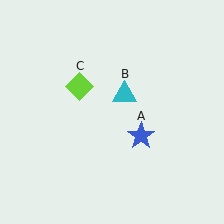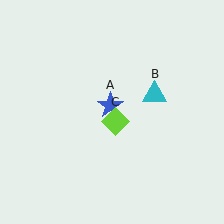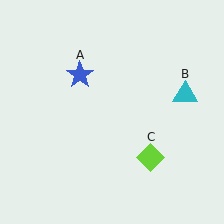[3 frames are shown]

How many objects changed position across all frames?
3 objects changed position: blue star (object A), cyan triangle (object B), lime diamond (object C).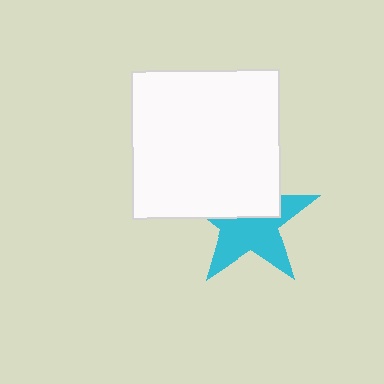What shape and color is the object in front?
The object in front is a white square.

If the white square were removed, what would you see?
You would see the complete cyan star.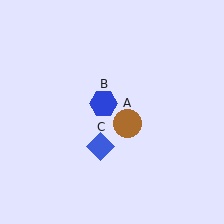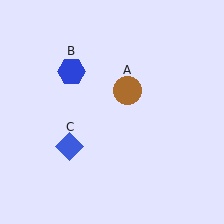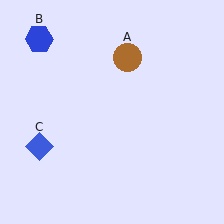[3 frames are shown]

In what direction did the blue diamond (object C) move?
The blue diamond (object C) moved left.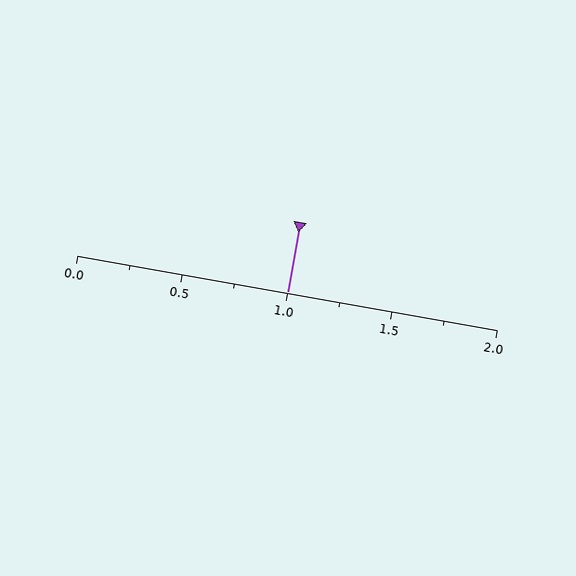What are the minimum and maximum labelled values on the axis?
The axis runs from 0.0 to 2.0.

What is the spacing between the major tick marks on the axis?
The major ticks are spaced 0.5 apart.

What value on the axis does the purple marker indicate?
The marker indicates approximately 1.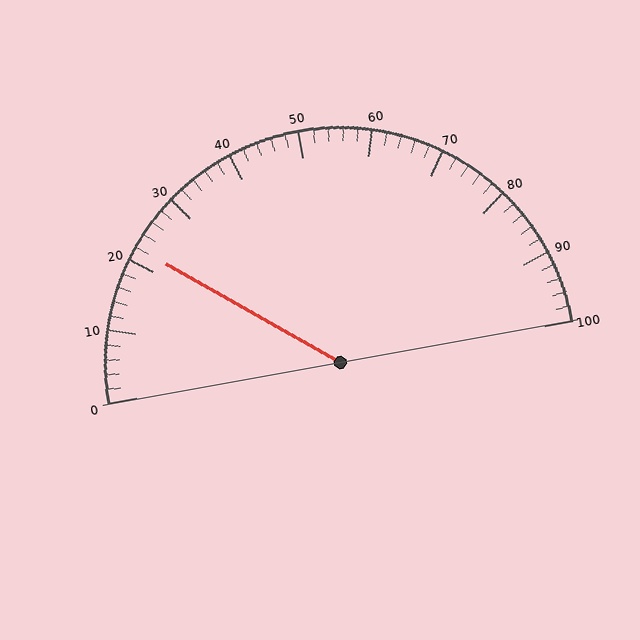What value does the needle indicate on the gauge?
The needle indicates approximately 22.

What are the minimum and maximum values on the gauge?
The gauge ranges from 0 to 100.